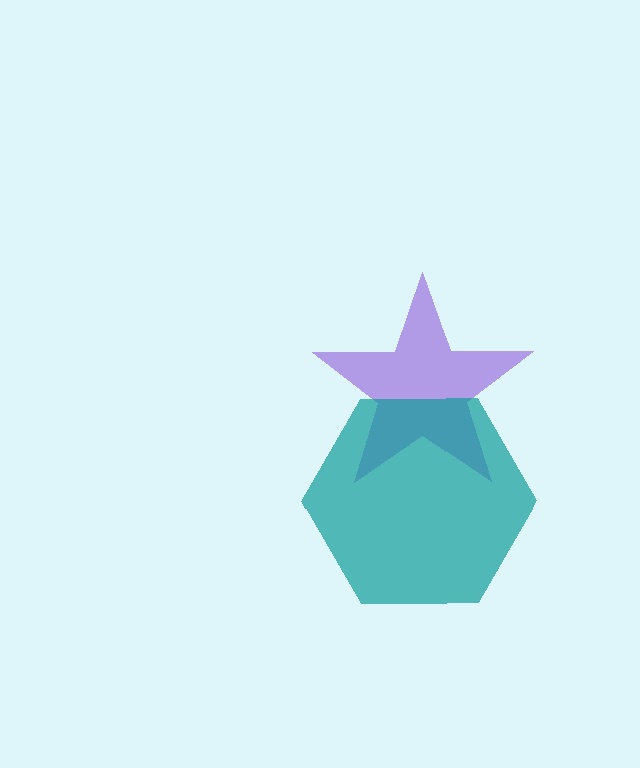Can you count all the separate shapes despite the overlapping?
Yes, there are 2 separate shapes.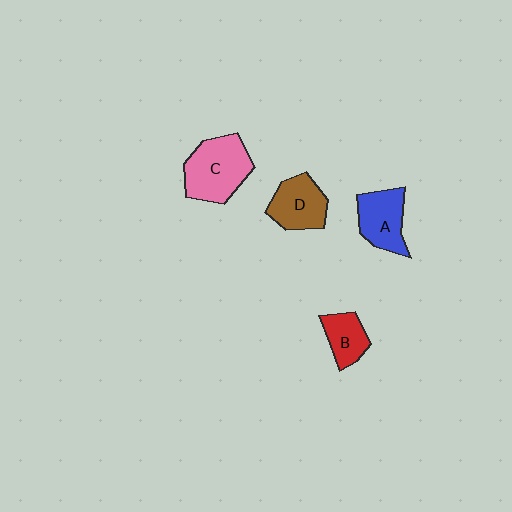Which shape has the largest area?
Shape C (pink).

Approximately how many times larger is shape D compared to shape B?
Approximately 1.4 times.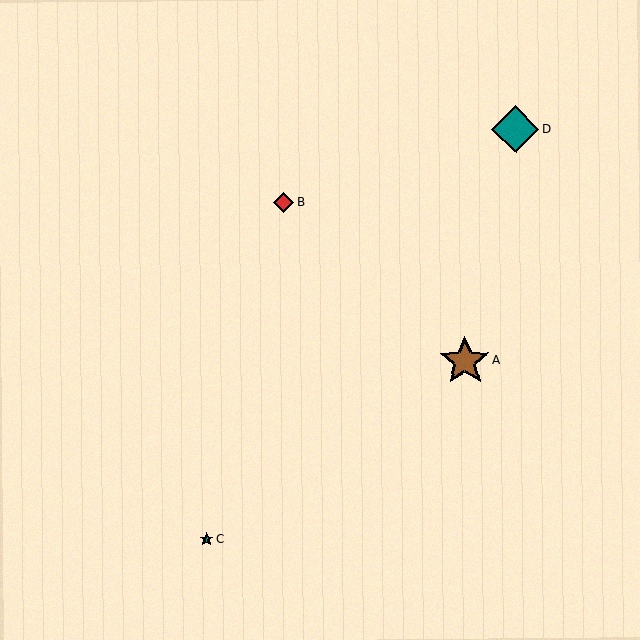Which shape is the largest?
The brown star (labeled A) is the largest.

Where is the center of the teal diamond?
The center of the teal diamond is at (515, 130).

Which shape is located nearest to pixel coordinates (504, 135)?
The teal diamond (labeled D) at (515, 130) is nearest to that location.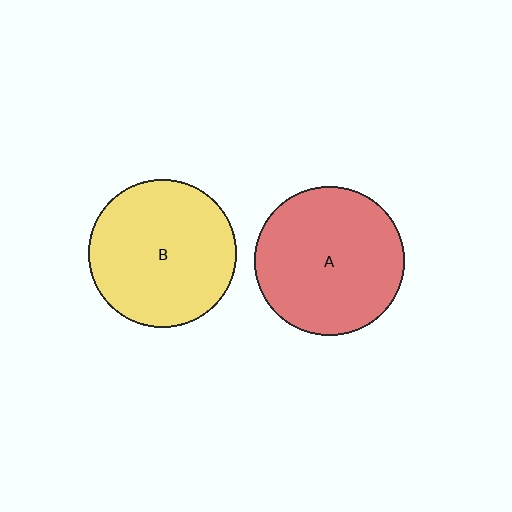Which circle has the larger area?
Circle A (red).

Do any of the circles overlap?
No, none of the circles overlap.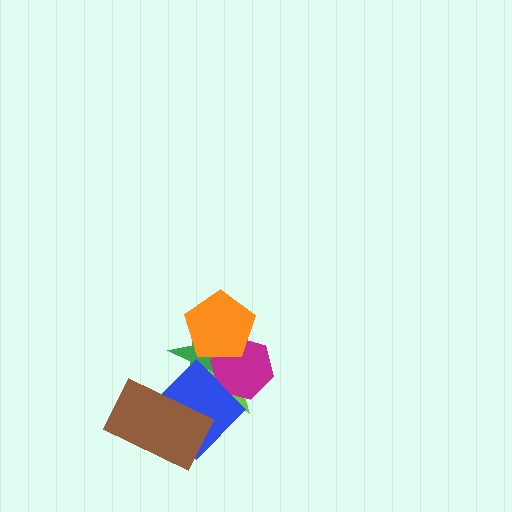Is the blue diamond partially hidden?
Yes, it is partially covered by another shape.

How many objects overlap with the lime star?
4 objects overlap with the lime star.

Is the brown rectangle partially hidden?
No, no other shape covers it.